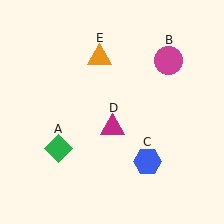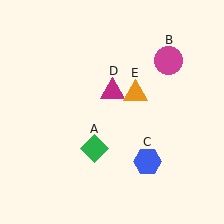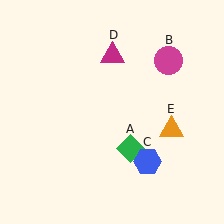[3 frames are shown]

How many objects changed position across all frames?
3 objects changed position: green diamond (object A), magenta triangle (object D), orange triangle (object E).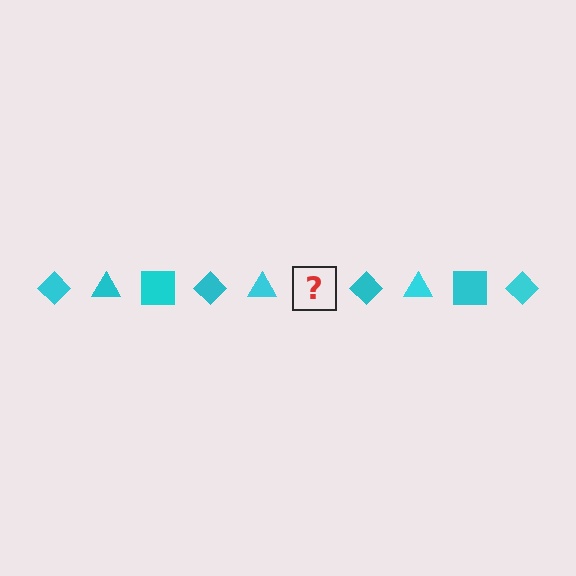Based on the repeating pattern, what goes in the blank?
The blank should be a cyan square.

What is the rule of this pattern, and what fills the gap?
The rule is that the pattern cycles through diamond, triangle, square shapes in cyan. The gap should be filled with a cyan square.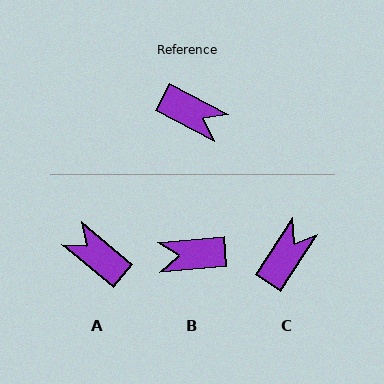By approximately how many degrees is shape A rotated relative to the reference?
Approximately 168 degrees counter-clockwise.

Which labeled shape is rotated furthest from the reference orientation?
A, about 168 degrees away.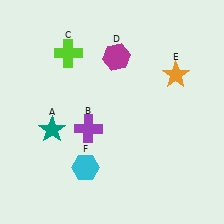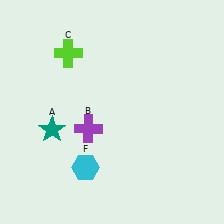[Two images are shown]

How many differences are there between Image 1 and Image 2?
There are 2 differences between the two images.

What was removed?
The magenta hexagon (D), the orange star (E) were removed in Image 2.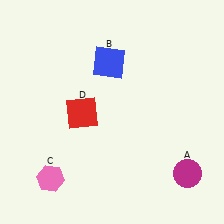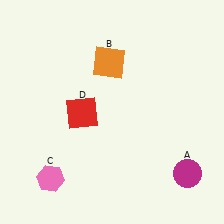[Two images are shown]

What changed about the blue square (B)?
In Image 1, B is blue. In Image 2, it changed to orange.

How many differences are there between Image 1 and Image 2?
There is 1 difference between the two images.